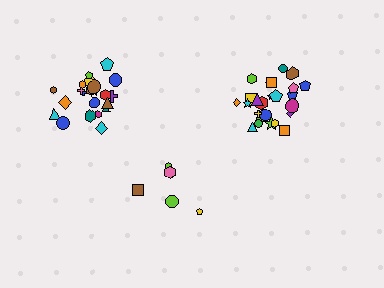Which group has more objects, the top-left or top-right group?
The top-right group.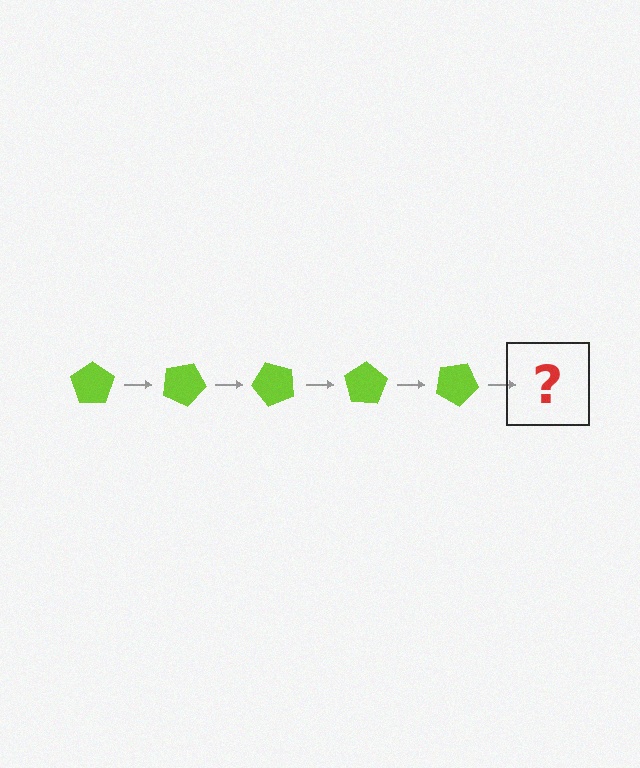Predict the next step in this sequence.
The next step is a lime pentagon rotated 125 degrees.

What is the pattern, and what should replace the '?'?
The pattern is that the pentagon rotates 25 degrees each step. The '?' should be a lime pentagon rotated 125 degrees.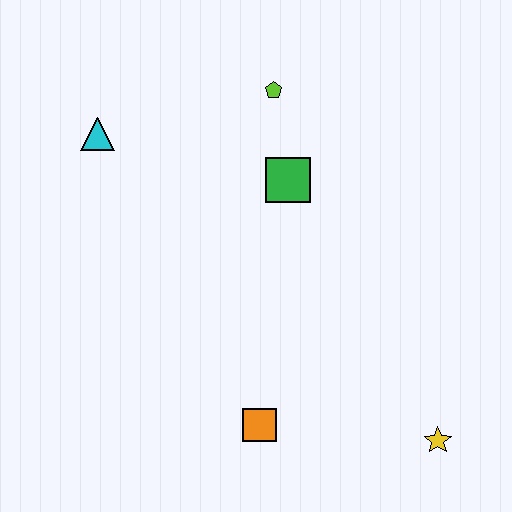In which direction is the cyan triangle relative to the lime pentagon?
The cyan triangle is to the left of the lime pentagon.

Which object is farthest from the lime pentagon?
The yellow star is farthest from the lime pentagon.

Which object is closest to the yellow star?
The orange square is closest to the yellow star.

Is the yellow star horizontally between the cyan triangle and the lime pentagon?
No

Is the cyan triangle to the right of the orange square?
No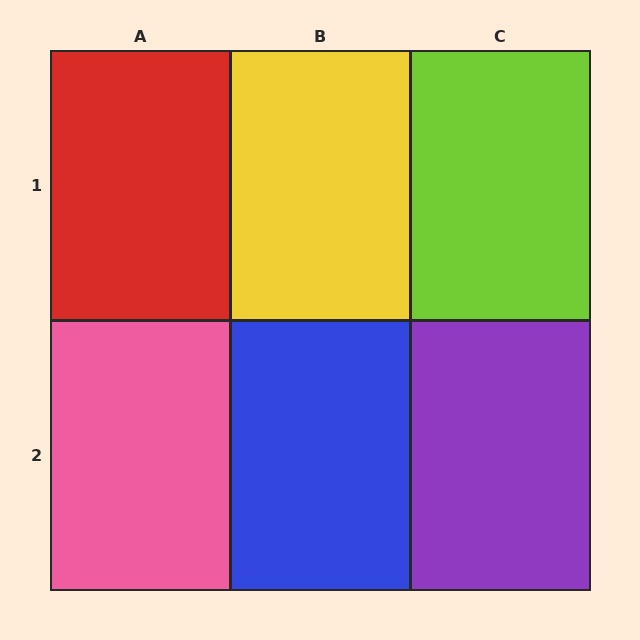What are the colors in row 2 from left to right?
Pink, blue, purple.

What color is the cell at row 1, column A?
Red.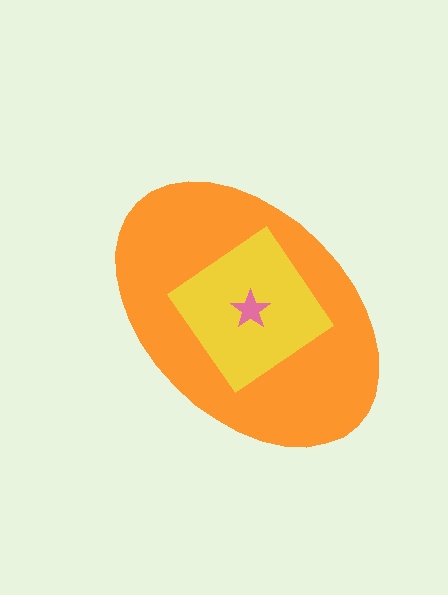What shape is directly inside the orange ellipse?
The yellow diamond.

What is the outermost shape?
The orange ellipse.